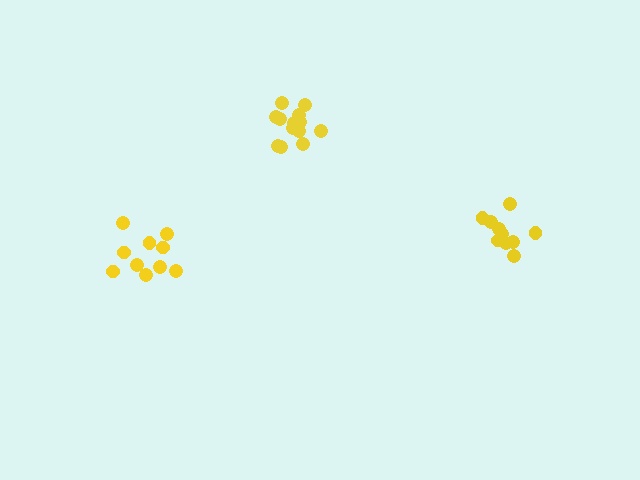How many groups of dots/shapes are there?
There are 3 groups.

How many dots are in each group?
Group 1: 13 dots, Group 2: 10 dots, Group 3: 10 dots (33 total).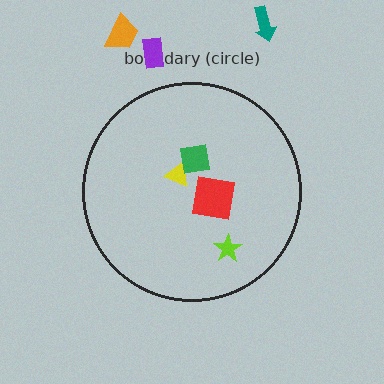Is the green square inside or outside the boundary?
Inside.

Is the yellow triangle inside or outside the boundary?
Inside.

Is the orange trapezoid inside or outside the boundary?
Outside.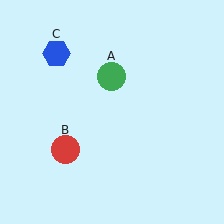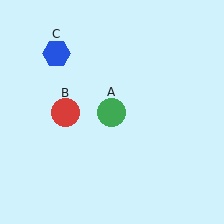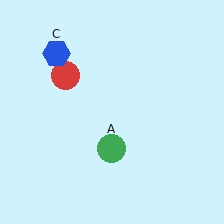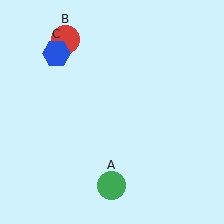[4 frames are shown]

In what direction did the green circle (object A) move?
The green circle (object A) moved down.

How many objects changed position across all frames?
2 objects changed position: green circle (object A), red circle (object B).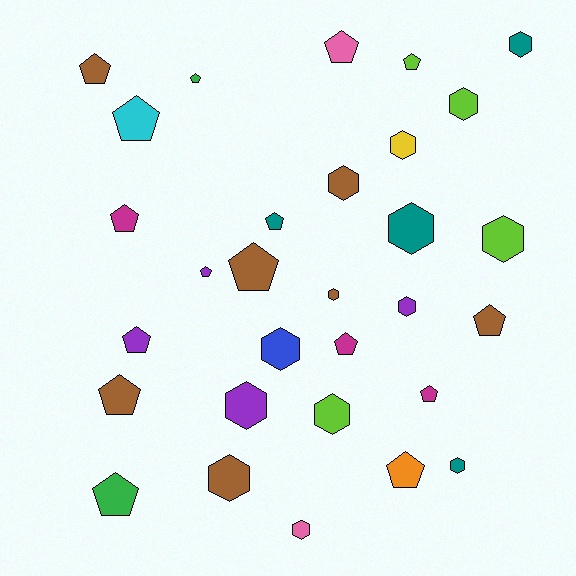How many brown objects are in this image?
There are 7 brown objects.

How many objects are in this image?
There are 30 objects.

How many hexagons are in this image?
There are 14 hexagons.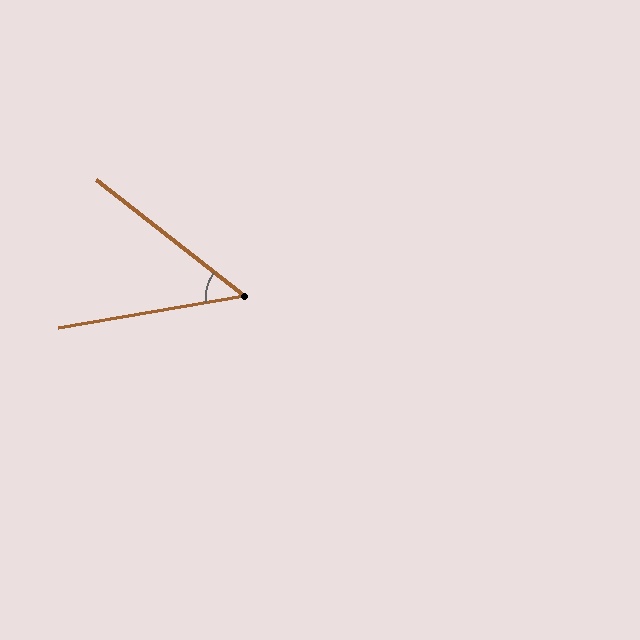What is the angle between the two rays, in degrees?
Approximately 48 degrees.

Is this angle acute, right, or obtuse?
It is acute.